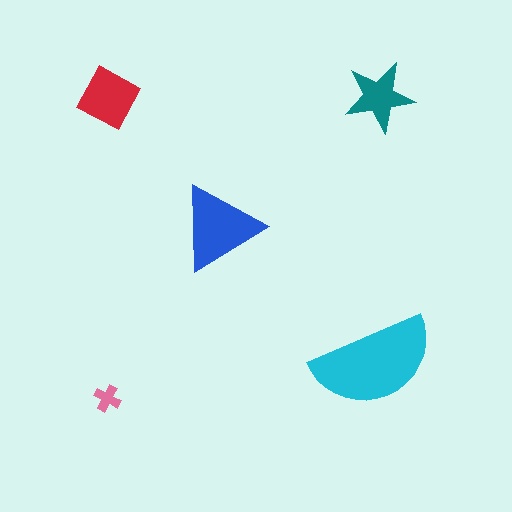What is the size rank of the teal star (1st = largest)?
4th.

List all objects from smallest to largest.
The pink cross, the teal star, the red diamond, the blue triangle, the cyan semicircle.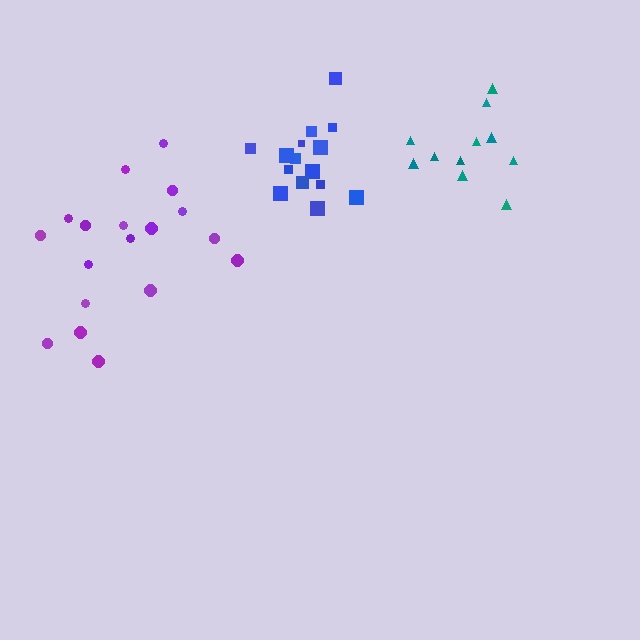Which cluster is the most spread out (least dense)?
Teal.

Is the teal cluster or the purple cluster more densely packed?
Purple.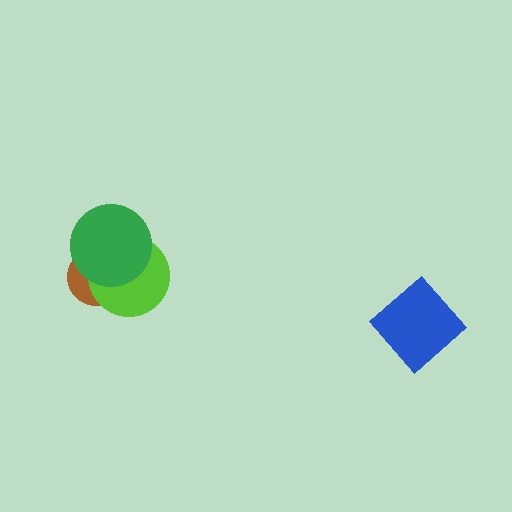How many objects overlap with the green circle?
2 objects overlap with the green circle.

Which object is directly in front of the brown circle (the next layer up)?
The lime circle is directly in front of the brown circle.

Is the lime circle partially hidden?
Yes, it is partially covered by another shape.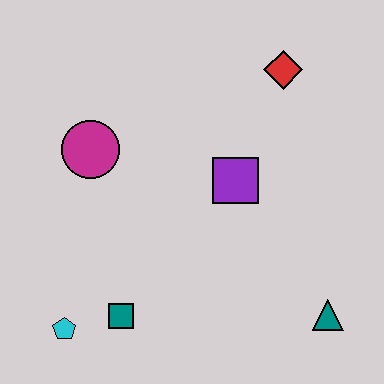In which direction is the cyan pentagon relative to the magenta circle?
The cyan pentagon is below the magenta circle.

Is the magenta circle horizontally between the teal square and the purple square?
No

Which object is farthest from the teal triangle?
The magenta circle is farthest from the teal triangle.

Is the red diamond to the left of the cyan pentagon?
No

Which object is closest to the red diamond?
The purple square is closest to the red diamond.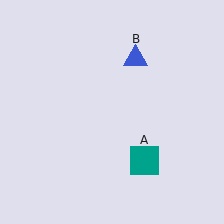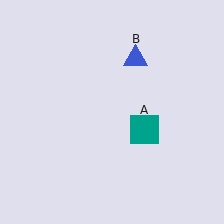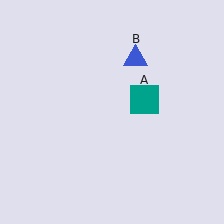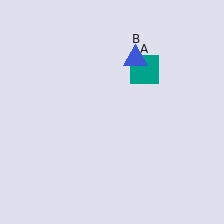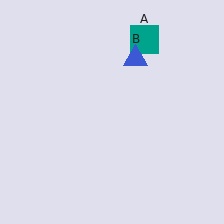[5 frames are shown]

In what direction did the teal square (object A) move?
The teal square (object A) moved up.